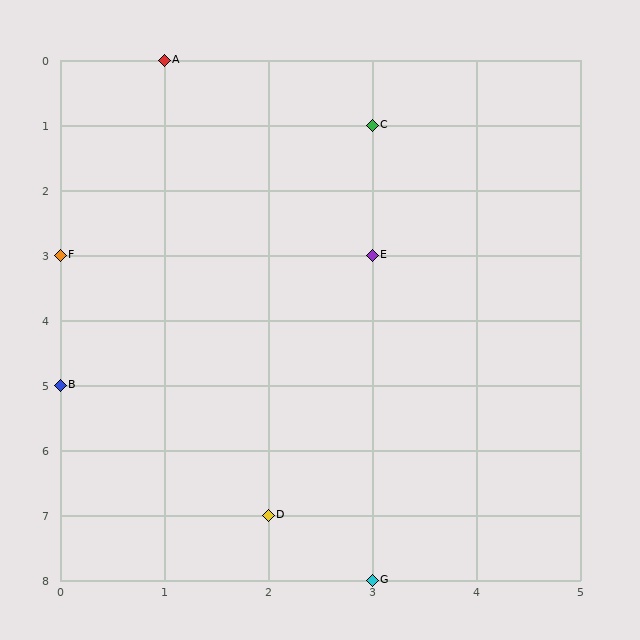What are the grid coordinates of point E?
Point E is at grid coordinates (3, 3).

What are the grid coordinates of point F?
Point F is at grid coordinates (0, 3).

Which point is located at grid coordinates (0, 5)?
Point B is at (0, 5).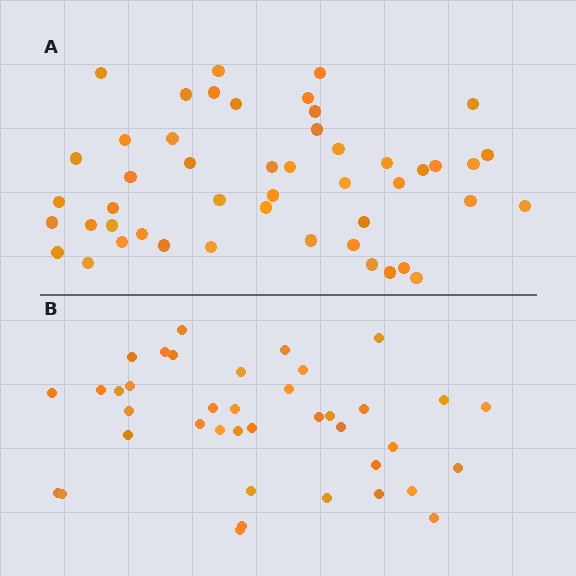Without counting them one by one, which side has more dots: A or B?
Region A (the top region) has more dots.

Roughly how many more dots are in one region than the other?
Region A has roughly 8 or so more dots than region B.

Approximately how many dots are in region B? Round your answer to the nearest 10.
About 40 dots. (The exact count is 39, which rounds to 40.)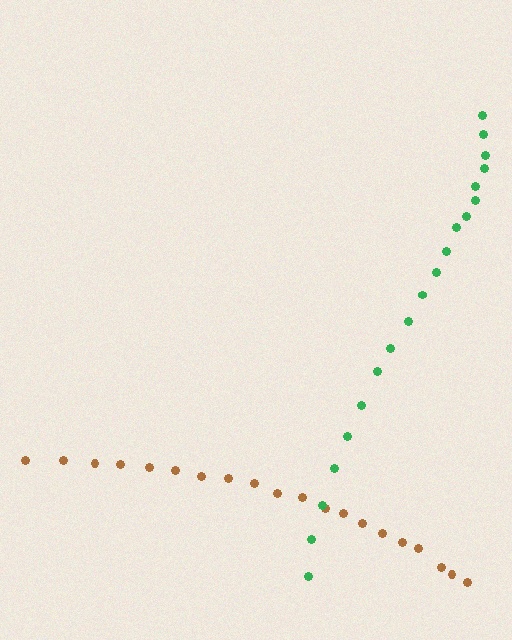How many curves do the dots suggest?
There are 2 distinct paths.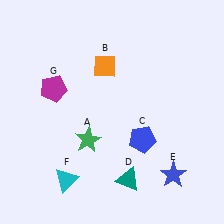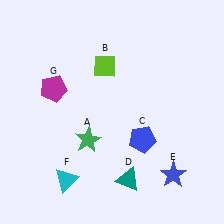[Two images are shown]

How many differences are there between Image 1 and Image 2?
There is 1 difference between the two images.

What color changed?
The diamond (B) changed from orange in Image 1 to lime in Image 2.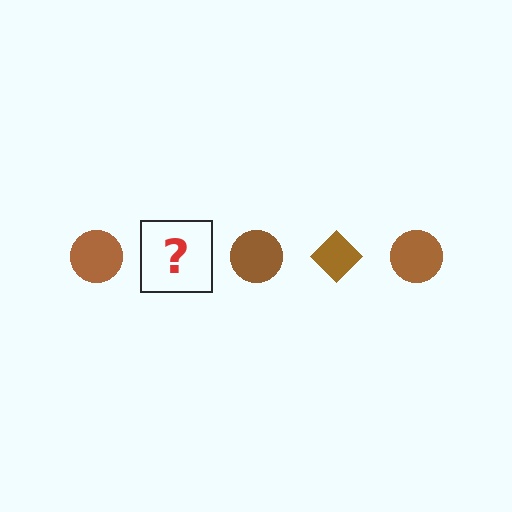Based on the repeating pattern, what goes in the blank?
The blank should be a brown diamond.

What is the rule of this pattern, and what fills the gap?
The rule is that the pattern cycles through circle, diamond shapes in brown. The gap should be filled with a brown diamond.